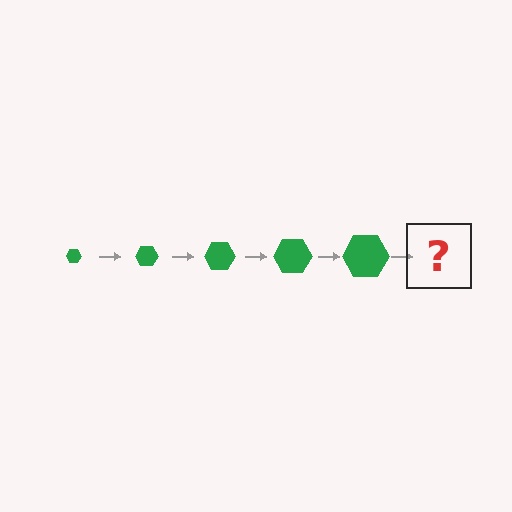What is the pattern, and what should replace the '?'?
The pattern is that the hexagon gets progressively larger each step. The '?' should be a green hexagon, larger than the previous one.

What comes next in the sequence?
The next element should be a green hexagon, larger than the previous one.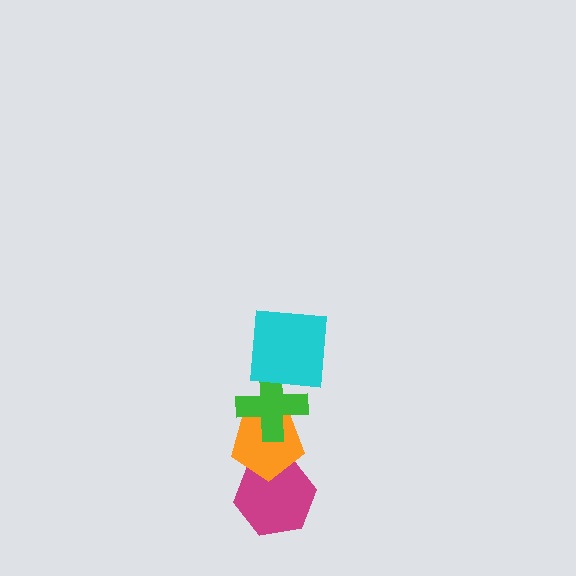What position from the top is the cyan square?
The cyan square is 1st from the top.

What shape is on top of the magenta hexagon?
The orange pentagon is on top of the magenta hexagon.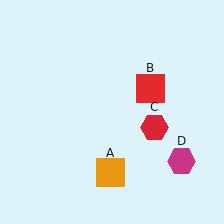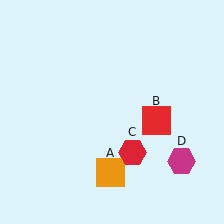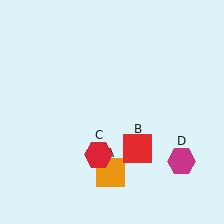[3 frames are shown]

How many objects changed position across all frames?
2 objects changed position: red square (object B), red hexagon (object C).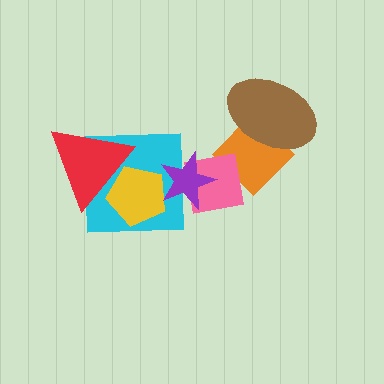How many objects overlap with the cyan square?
3 objects overlap with the cyan square.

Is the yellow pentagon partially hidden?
Yes, it is partially covered by another shape.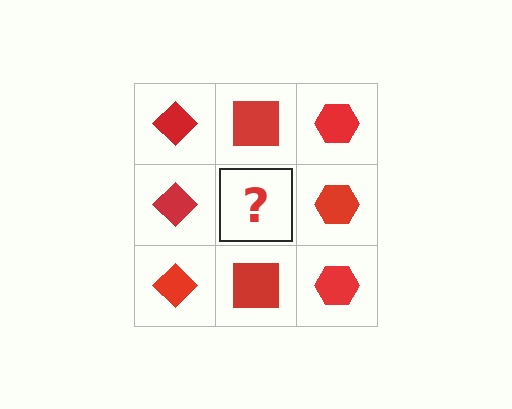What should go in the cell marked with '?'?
The missing cell should contain a red square.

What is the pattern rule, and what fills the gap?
The rule is that each column has a consistent shape. The gap should be filled with a red square.